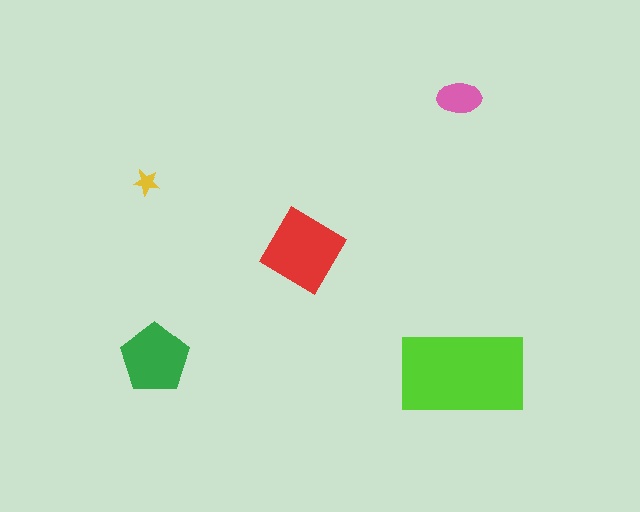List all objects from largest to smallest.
The lime rectangle, the red diamond, the green pentagon, the pink ellipse, the yellow star.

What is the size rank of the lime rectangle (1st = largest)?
1st.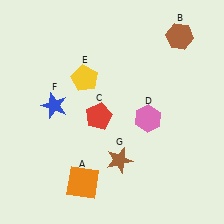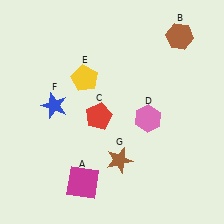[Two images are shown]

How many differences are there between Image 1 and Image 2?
There is 1 difference between the two images.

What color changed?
The square (A) changed from orange in Image 1 to magenta in Image 2.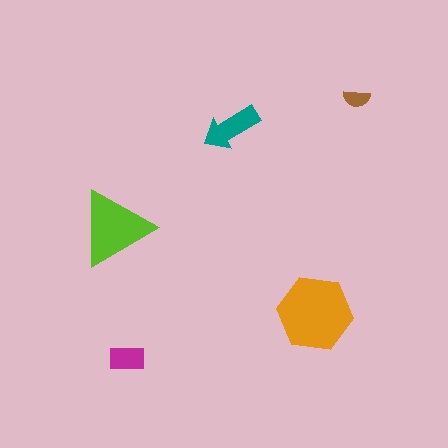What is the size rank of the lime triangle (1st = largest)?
2nd.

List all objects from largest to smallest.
The orange hexagon, the lime triangle, the teal arrow, the magenta rectangle, the brown semicircle.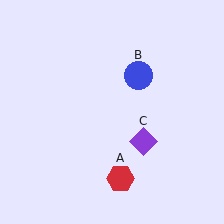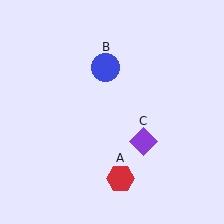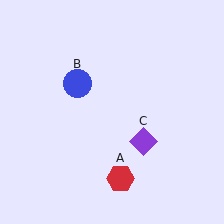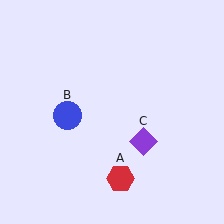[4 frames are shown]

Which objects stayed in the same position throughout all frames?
Red hexagon (object A) and purple diamond (object C) remained stationary.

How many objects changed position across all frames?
1 object changed position: blue circle (object B).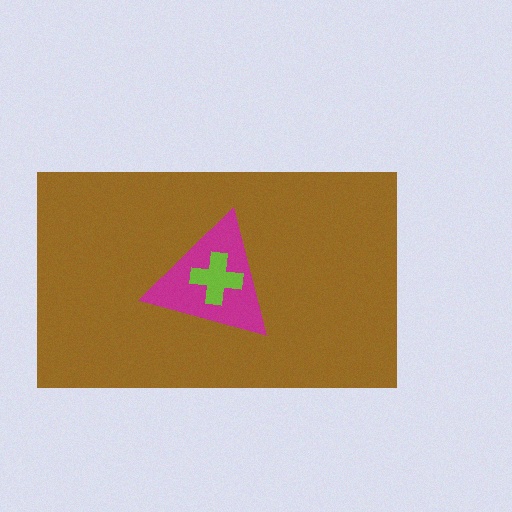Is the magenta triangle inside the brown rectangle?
Yes.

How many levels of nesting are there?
3.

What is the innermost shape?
The lime cross.